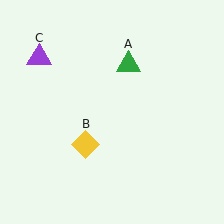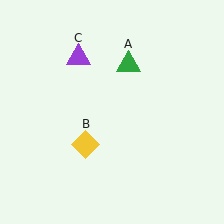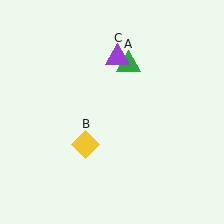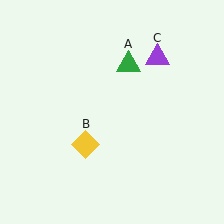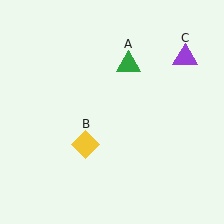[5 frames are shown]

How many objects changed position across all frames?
1 object changed position: purple triangle (object C).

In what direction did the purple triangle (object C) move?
The purple triangle (object C) moved right.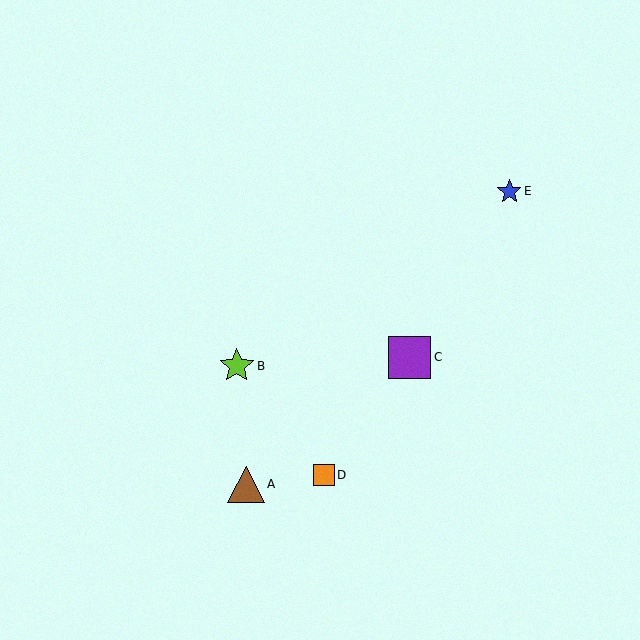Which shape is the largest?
The purple square (labeled C) is the largest.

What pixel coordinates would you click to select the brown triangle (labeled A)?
Click at (246, 484) to select the brown triangle A.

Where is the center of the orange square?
The center of the orange square is at (324, 475).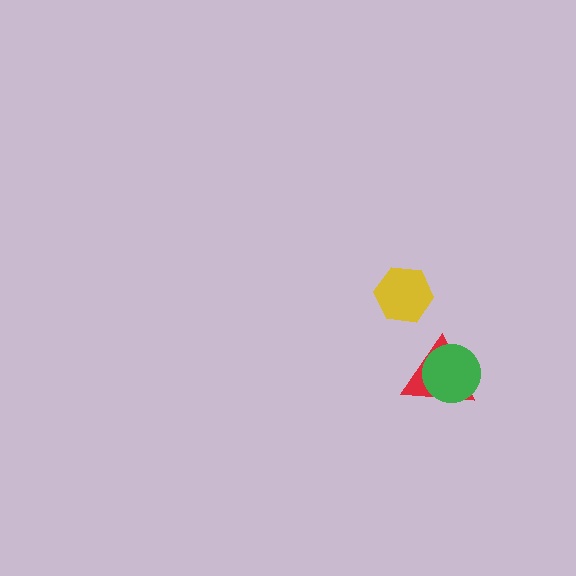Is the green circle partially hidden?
No, no other shape covers it.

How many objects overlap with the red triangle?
1 object overlaps with the red triangle.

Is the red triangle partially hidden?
Yes, it is partially covered by another shape.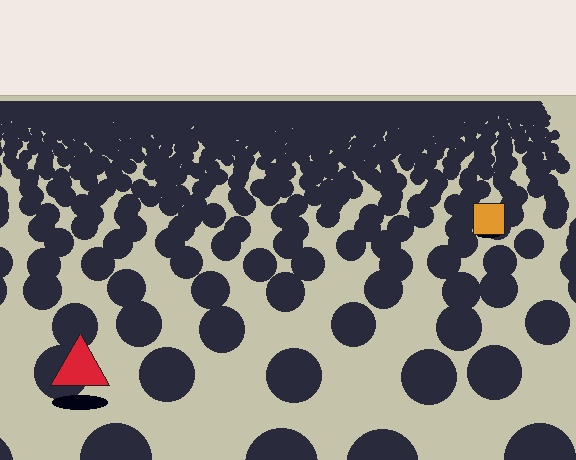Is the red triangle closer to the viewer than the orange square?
Yes. The red triangle is closer — you can tell from the texture gradient: the ground texture is coarser near it.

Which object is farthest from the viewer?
The orange square is farthest from the viewer. It appears smaller and the ground texture around it is denser.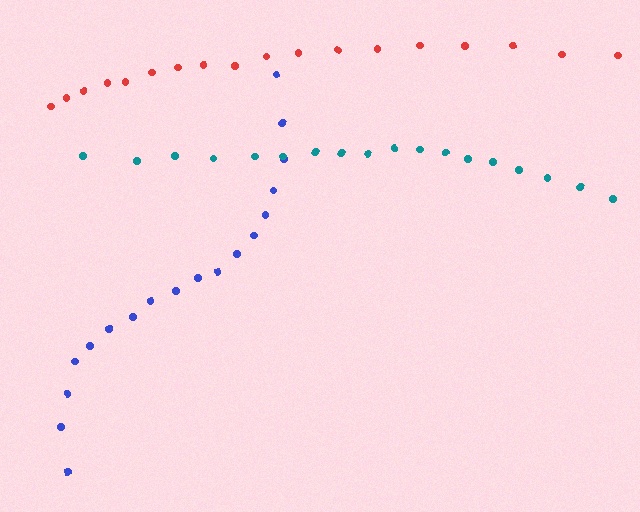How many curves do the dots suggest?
There are 3 distinct paths.